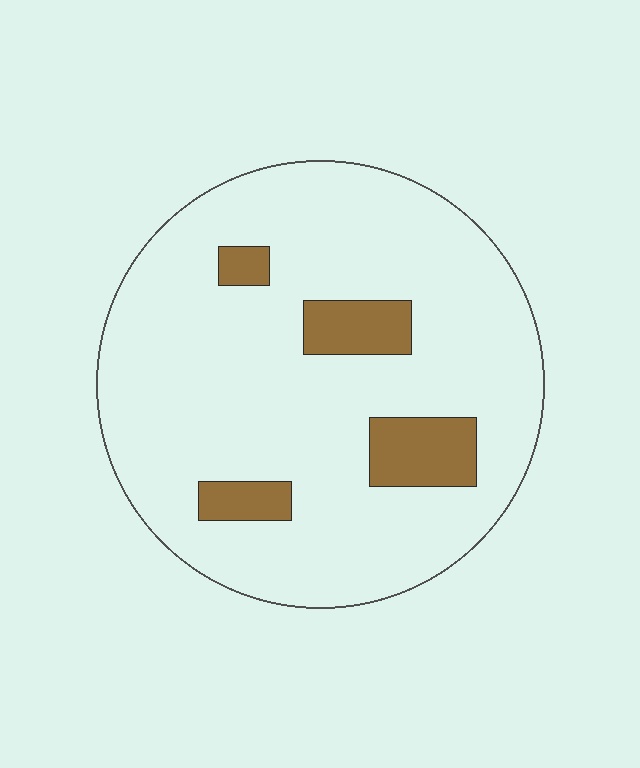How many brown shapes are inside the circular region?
4.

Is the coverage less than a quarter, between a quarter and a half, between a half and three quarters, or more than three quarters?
Less than a quarter.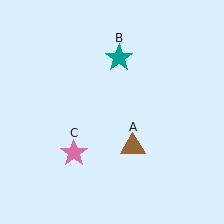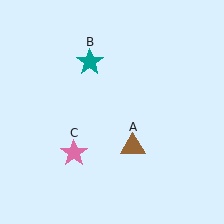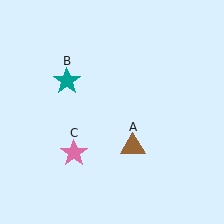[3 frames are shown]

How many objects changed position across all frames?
1 object changed position: teal star (object B).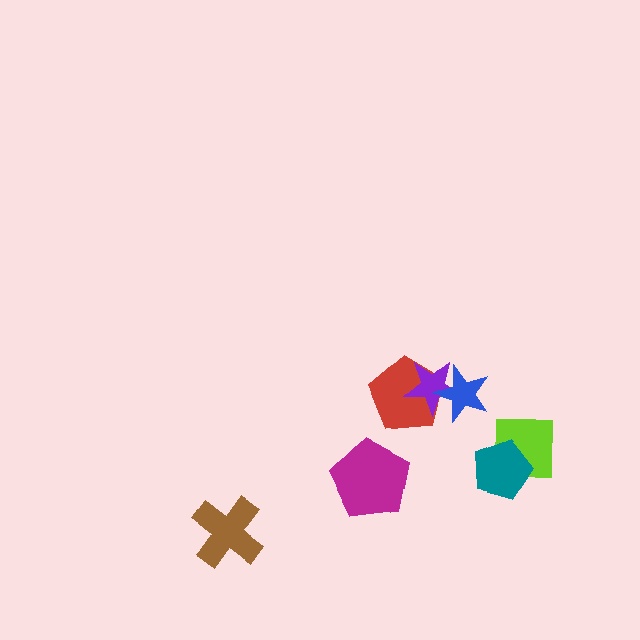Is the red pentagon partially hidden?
Yes, it is partially covered by another shape.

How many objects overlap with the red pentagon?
2 objects overlap with the red pentagon.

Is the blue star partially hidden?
No, no other shape covers it.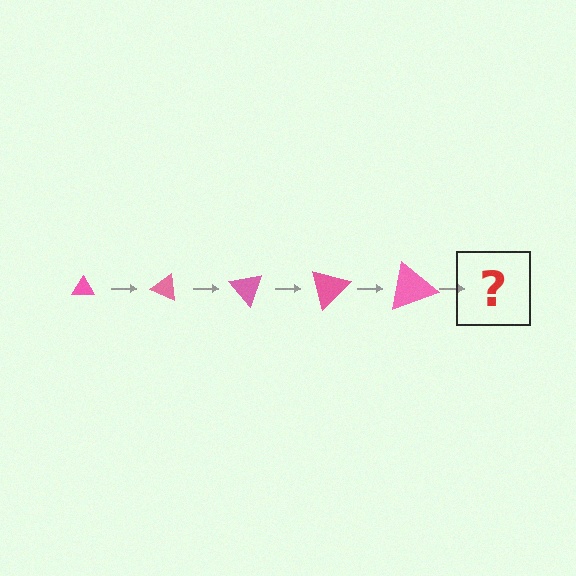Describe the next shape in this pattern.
It should be a triangle, larger than the previous one and rotated 125 degrees from the start.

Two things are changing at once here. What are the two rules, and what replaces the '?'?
The two rules are that the triangle grows larger each step and it rotates 25 degrees each step. The '?' should be a triangle, larger than the previous one and rotated 125 degrees from the start.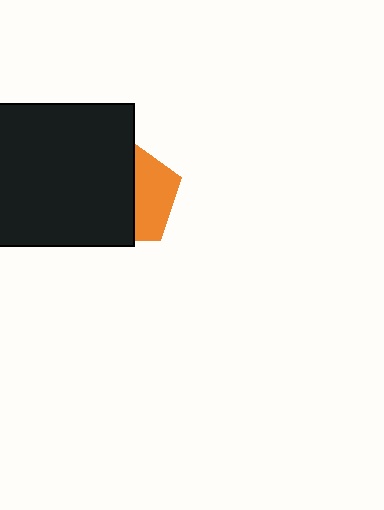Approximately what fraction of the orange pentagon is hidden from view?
Roughly 60% of the orange pentagon is hidden behind the black square.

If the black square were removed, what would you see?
You would see the complete orange pentagon.